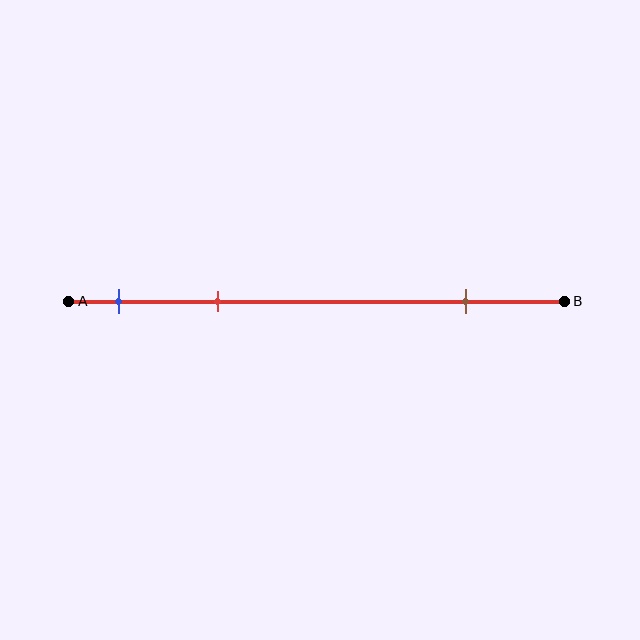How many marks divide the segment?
There are 3 marks dividing the segment.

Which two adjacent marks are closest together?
The blue and red marks are the closest adjacent pair.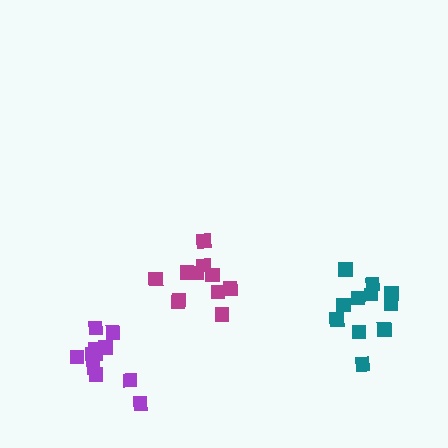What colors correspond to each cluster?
The clusters are colored: purple, magenta, teal.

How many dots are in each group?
Group 1: 11 dots, Group 2: 12 dots, Group 3: 11 dots (34 total).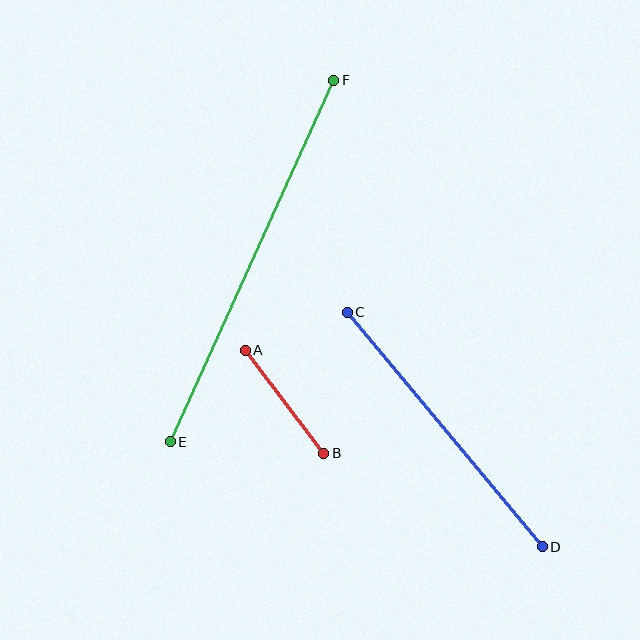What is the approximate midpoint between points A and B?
The midpoint is at approximately (285, 402) pixels.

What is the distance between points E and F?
The distance is approximately 397 pixels.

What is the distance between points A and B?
The distance is approximately 130 pixels.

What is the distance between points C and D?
The distance is approximately 305 pixels.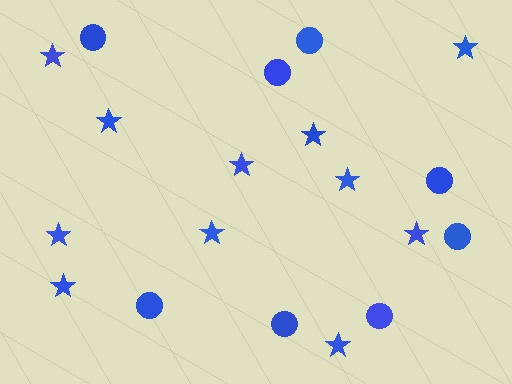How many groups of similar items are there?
There are 2 groups: one group of stars (11) and one group of circles (8).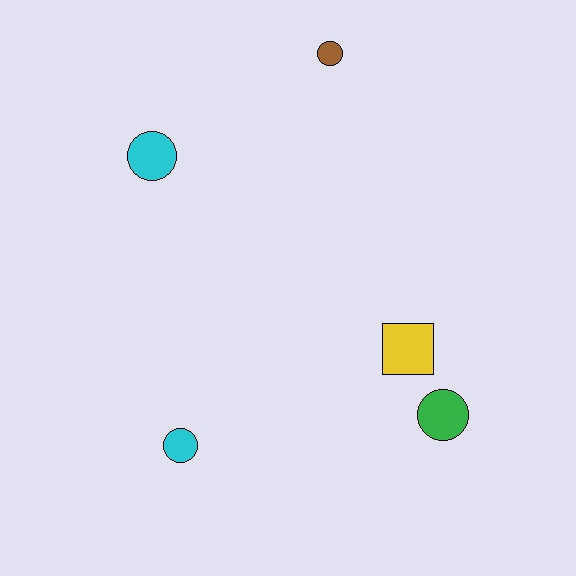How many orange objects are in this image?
There are no orange objects.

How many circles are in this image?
There are 4 circles.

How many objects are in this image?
There are 5 objects.